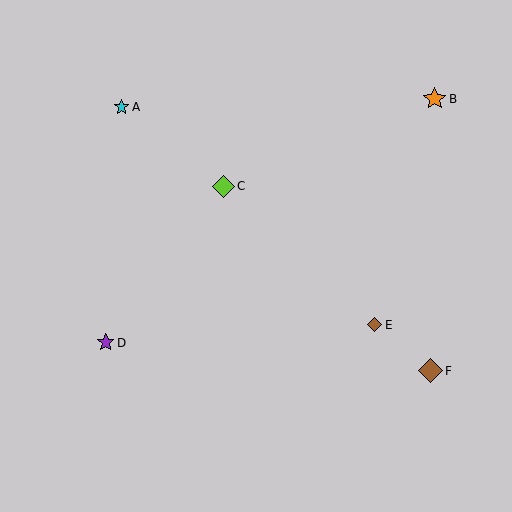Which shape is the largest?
The brown diamond (labeled F) is the largest.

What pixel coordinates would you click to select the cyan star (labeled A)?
Click at (122, 107) to select the cyan star A.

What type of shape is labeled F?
Shape F is a brown diamond.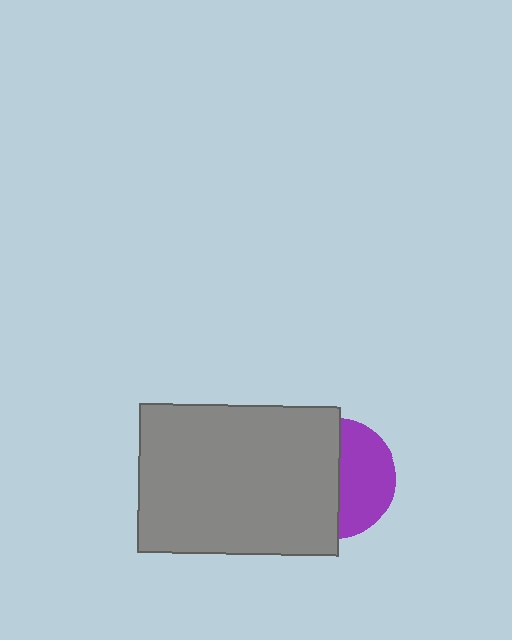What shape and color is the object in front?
The object in front is a gray rectangle.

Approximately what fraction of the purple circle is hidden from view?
Roughly 55% of the purple circle is hidden behind the gray rectangle.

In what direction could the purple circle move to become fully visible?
The purple circle could move right. That would shift it out from behind the gray rectangle entirely.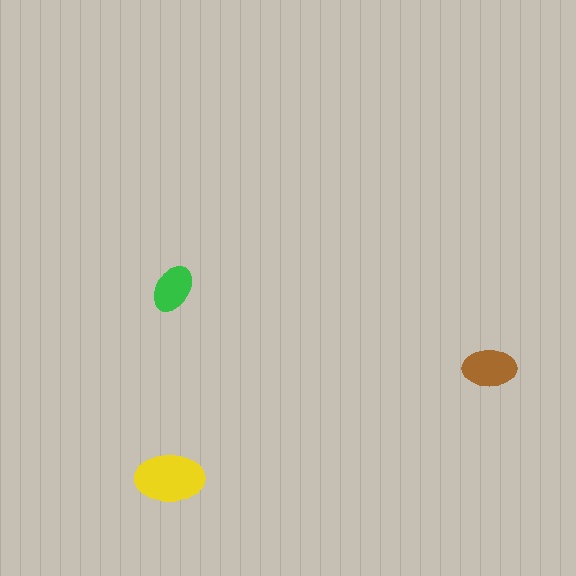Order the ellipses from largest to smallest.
the yellow one, the brown one, the green one.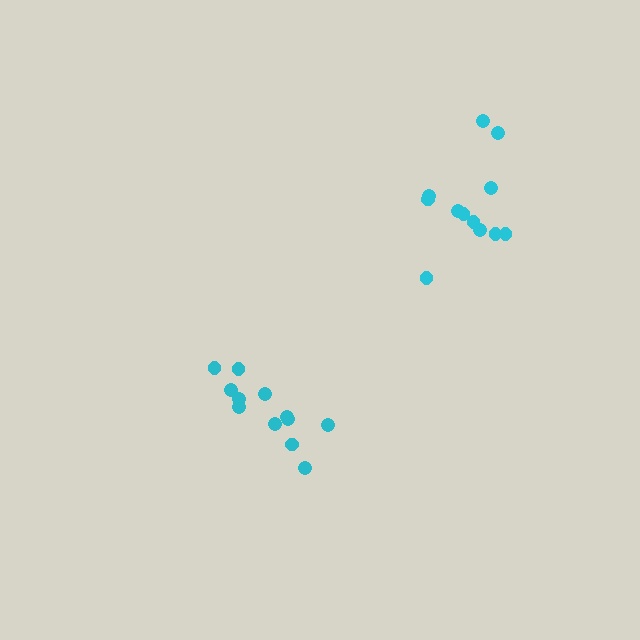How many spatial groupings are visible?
There are 2 spatial groupings.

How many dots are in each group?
Group 1: 12 dots, Group 2: 12 dots (24 total).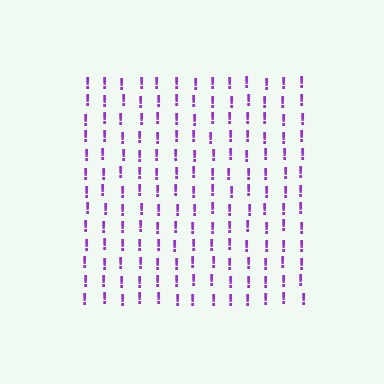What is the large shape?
The large shape is a square.